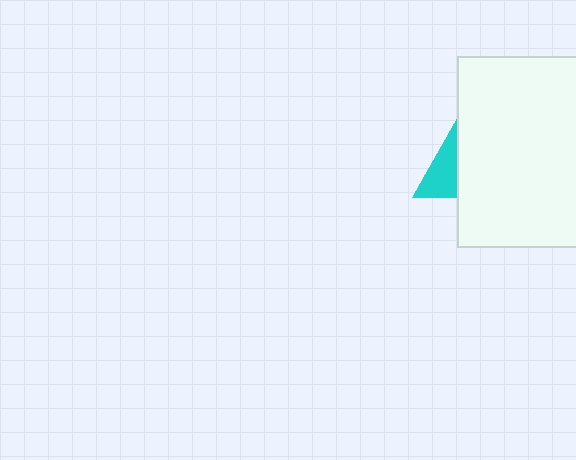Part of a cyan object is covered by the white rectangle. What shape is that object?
It is a triangle.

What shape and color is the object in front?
The object in front is a white rectangle.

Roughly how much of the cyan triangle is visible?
About half of it is visible (roughly 47%).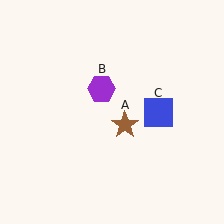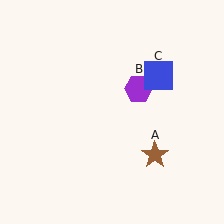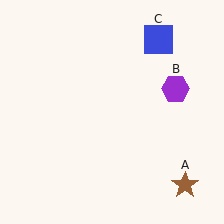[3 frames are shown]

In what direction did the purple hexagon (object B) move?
The purple hexagon (object B) moved right.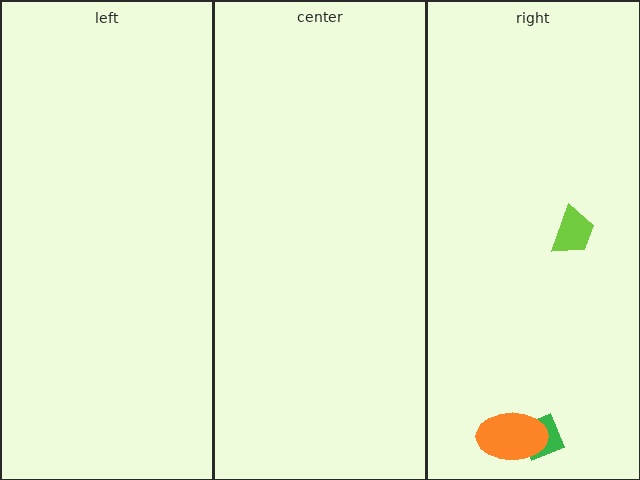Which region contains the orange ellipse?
The right region.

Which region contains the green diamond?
The right region.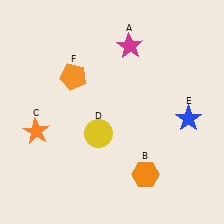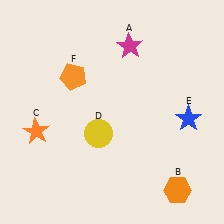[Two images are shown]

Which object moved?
The orange hexagon (B) moved right.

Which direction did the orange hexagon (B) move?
The orange hexagon (B) moved right.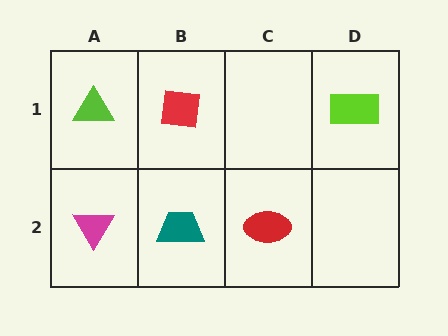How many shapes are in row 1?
3 shapes.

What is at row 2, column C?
A red ellipse.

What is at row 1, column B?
A red square.